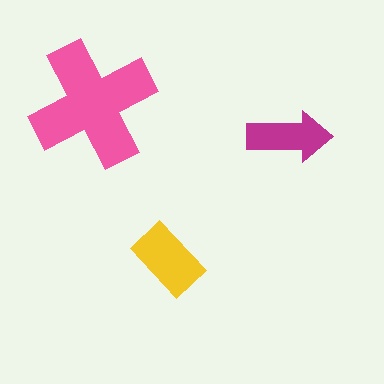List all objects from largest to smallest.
The pink cross, the yellow rectangle, the magenta arrow.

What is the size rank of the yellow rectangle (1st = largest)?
2nd.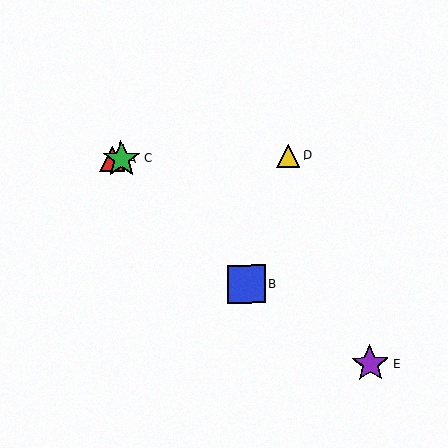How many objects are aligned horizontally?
3 objects (A, C, D) are aligned horizontally.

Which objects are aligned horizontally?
Objects A, C, D are aligned horizontally.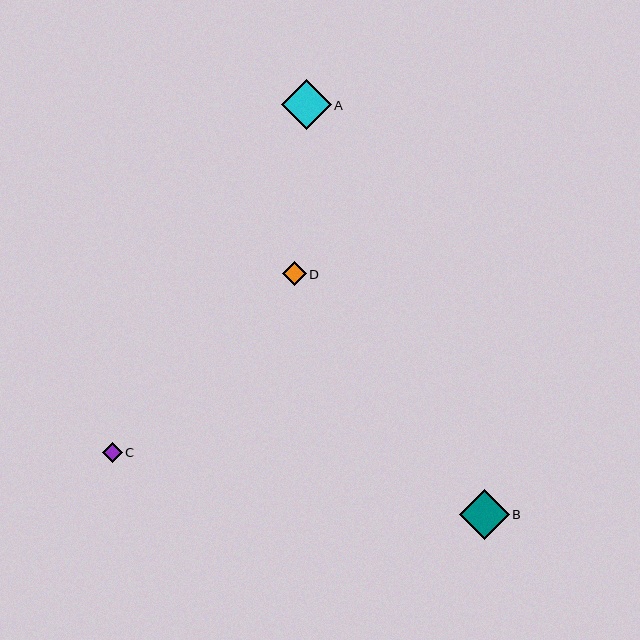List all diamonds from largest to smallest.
From largest to smallest: A, B, D, C.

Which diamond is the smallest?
Diamond C is the smallest with a size of approximately 20 pixels.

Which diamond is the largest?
Diamond A is the largest with a size of approximately 50 pixels.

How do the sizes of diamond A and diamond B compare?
Diamond A and diamond B are approximately the same size.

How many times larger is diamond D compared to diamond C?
Diamond D is approximately 1.2 times the size of diamond C.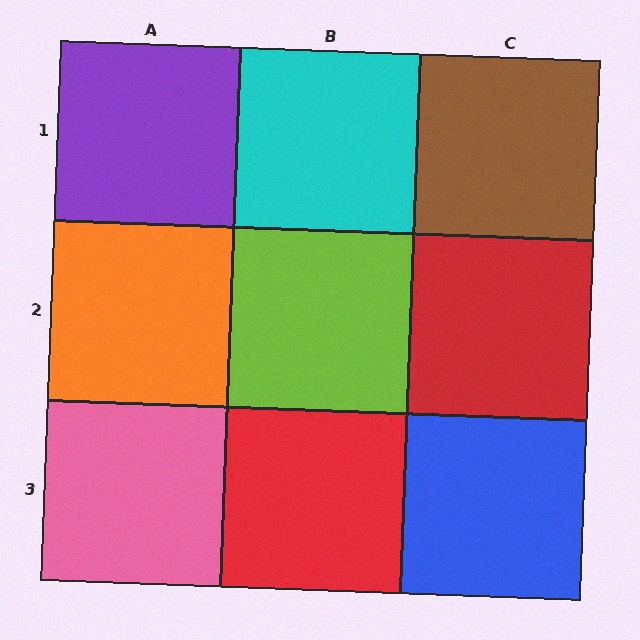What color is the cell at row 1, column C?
Brown.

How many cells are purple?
1 cell is purple.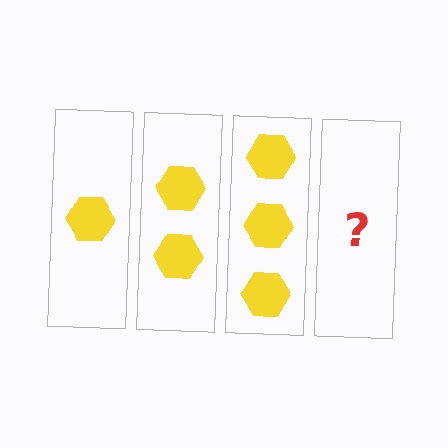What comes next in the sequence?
The next element should be 4 hexagons.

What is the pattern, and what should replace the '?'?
The pattern is that each step adds one more hexagon. The '?' should be 4 hexagons.